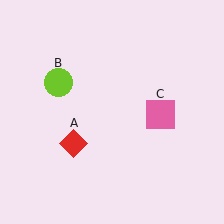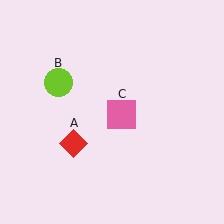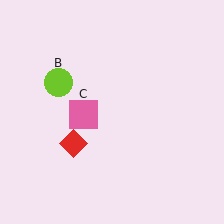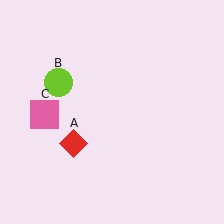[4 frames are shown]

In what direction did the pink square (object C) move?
The pink square (object C) moved left.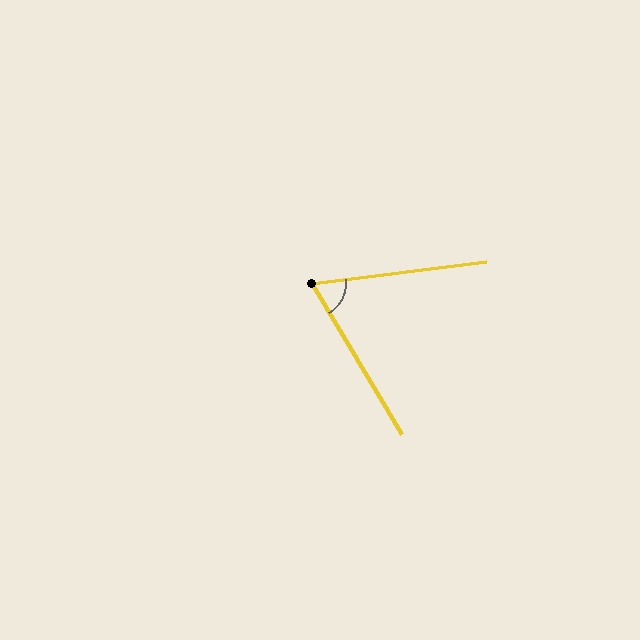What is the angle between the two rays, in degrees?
Approximately 66 degrees.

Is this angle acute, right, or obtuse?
It is acute.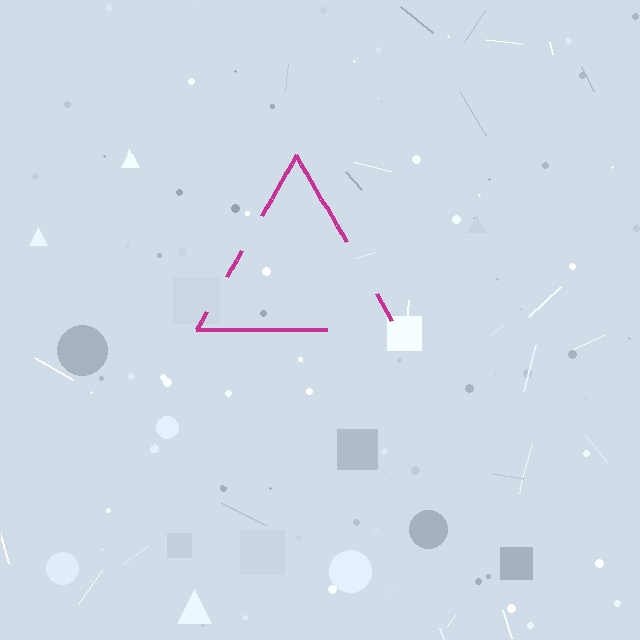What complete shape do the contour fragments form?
The contour fragments form a triangle.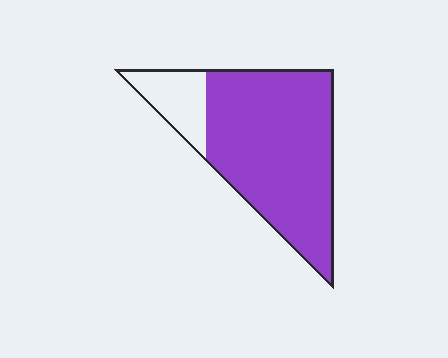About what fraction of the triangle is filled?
About five sixths (5/6).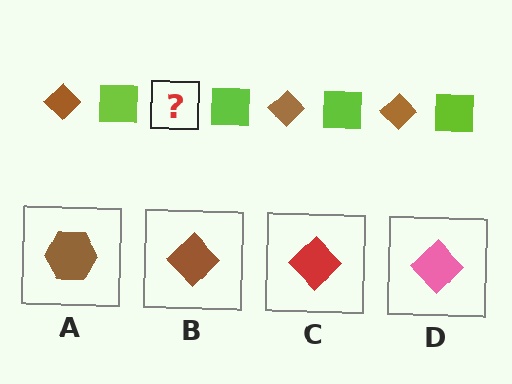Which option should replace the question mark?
Option B.